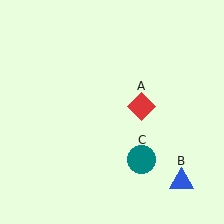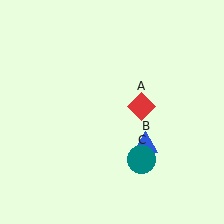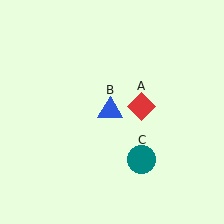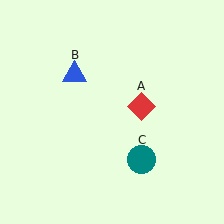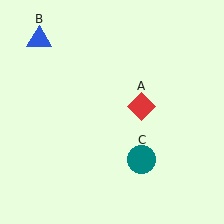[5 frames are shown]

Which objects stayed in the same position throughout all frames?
Red diamond (object A) and teal circle (object C) remained stationary.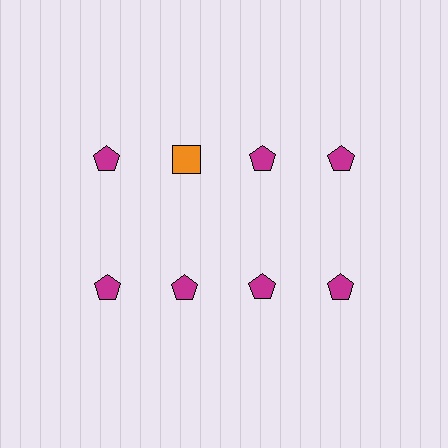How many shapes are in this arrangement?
There are 8 shapes arranged in a grid pattern.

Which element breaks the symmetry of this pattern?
The orange square in the top row, second from left column breaks the symmetry. All other shapes are magenta pentagons.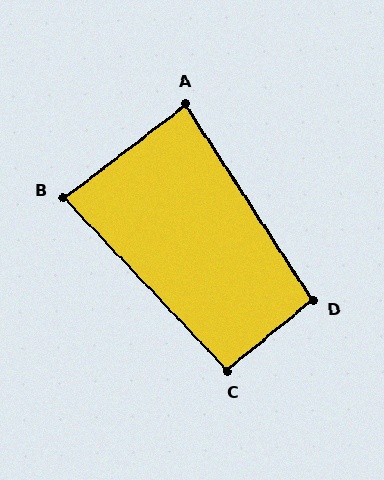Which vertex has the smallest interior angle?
B, at approximately 84 degrees.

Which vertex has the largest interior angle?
D, at approximately 96 degrees.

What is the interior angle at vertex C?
Approximately 94 degrees (approximately right).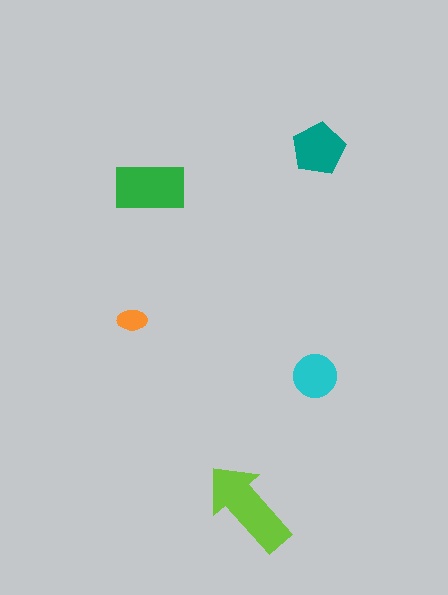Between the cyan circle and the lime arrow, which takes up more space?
The lime arrow.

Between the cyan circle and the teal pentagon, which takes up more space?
The teal pentagon.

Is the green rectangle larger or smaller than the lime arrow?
Smaller.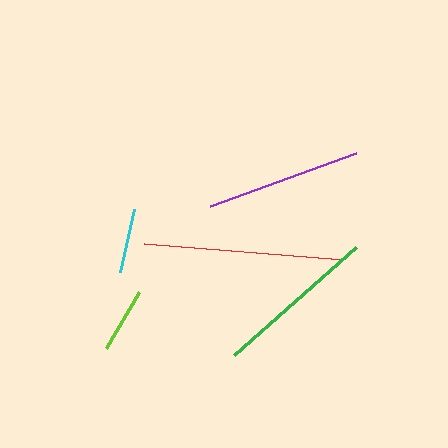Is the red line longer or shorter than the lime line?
The red line is longer than the lime line.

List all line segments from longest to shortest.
From longest to shortest: red, green, purple, lime, cyan.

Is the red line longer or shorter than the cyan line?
The red line is longer than the cyan line.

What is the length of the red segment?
The red segment is approximately 200 pixels long.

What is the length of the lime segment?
The lime segment is approximately 65 pixels long.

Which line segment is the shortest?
The cyan line is the shortest at approximately 65 pixels.